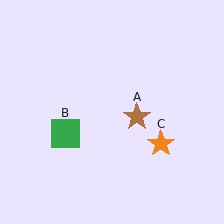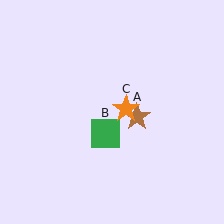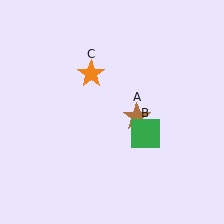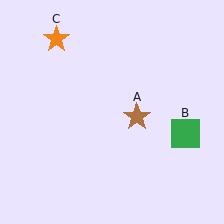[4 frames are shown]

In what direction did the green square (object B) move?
The green square (object B) moved right.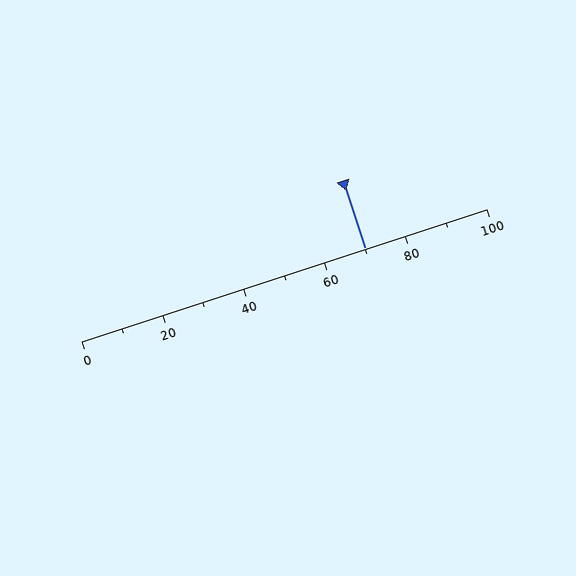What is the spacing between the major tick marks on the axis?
The major ticks are spaced 20 apart.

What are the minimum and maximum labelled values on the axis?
The axis runs from 0 to 100.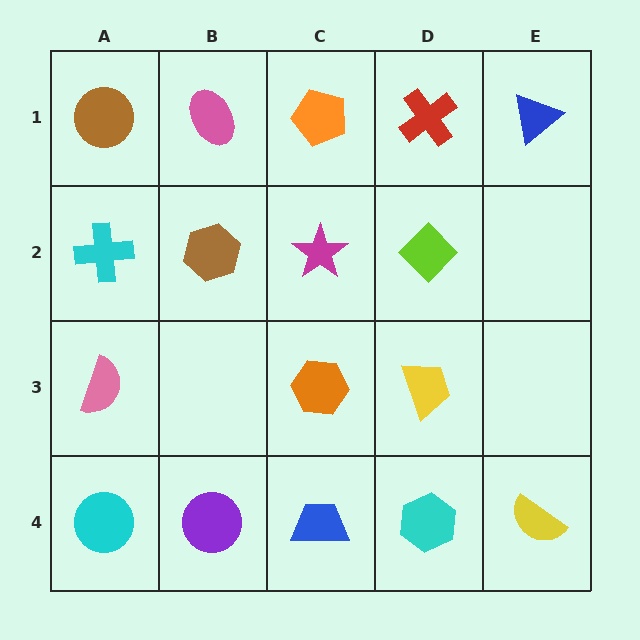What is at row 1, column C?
An orange pentagon.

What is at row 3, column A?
A pink semicircle.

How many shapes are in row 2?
4 shapes.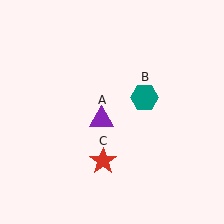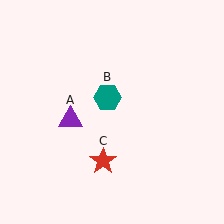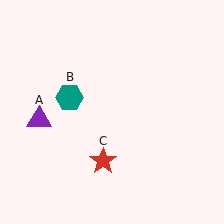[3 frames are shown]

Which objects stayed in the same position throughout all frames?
Red star (object C) remained stationary.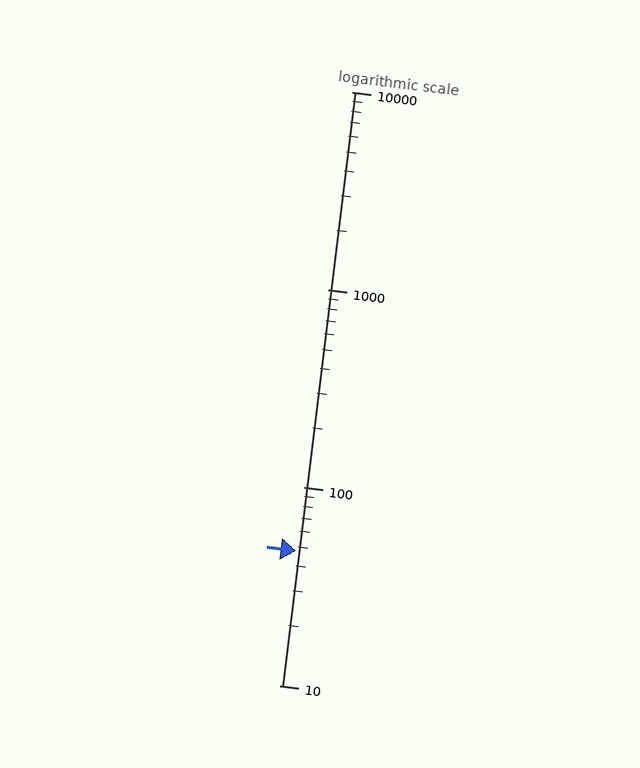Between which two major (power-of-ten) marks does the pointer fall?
The pointer is between 10 and 100.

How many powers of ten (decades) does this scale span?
The scale spans 3 decades, from 10 to 10000.